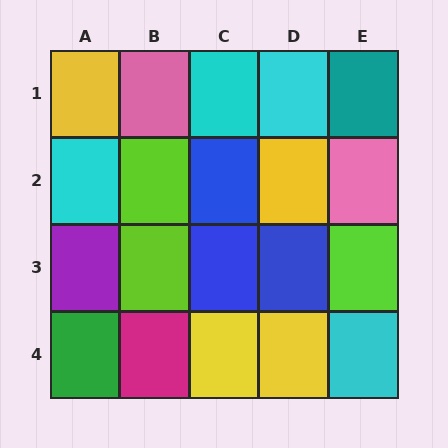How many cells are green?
1 cell is green.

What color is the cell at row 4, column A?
Green.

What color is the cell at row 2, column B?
Lime.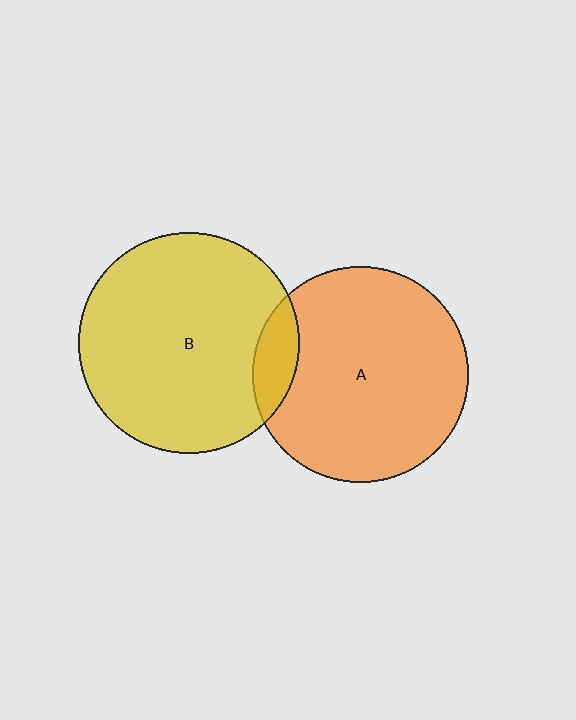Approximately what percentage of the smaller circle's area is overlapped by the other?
Approximately 10%.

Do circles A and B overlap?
Yes.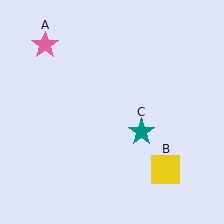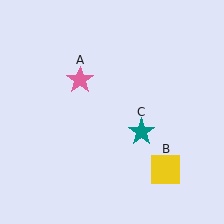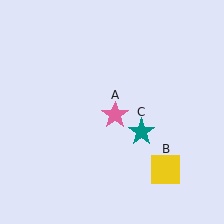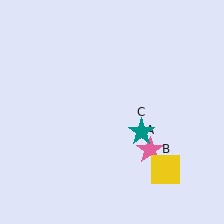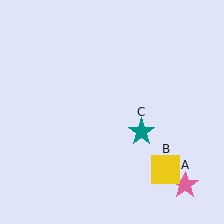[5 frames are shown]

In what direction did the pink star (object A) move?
The pink star (object A) moved down and to the right.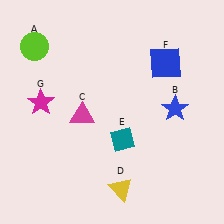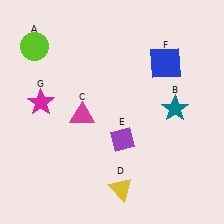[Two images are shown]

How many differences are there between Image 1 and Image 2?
There are 2 differences between the two images.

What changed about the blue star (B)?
In Image 1, B is blue. In Image 2, it changed to teal.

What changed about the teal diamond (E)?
In Image 1, E is teal. In Image 2, it changed to purple.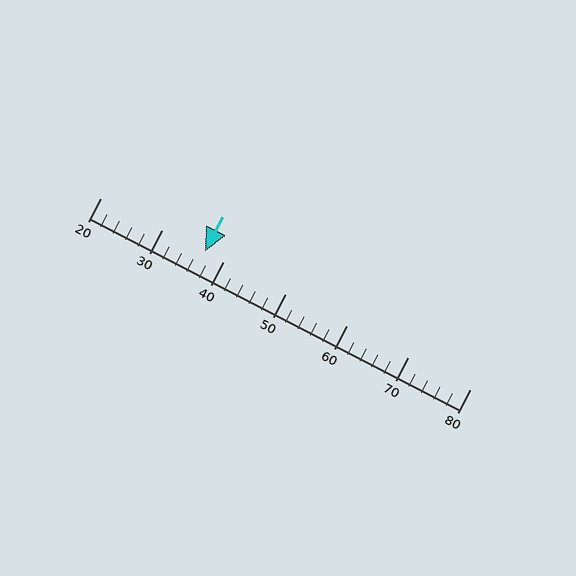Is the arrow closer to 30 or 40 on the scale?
The arrow is closer to 40.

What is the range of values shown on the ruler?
The ruler shows values from 20 to 80.